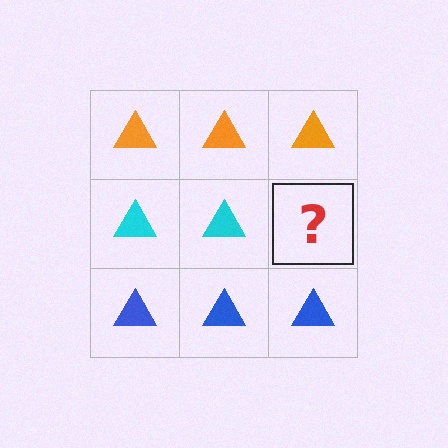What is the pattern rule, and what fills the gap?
The rule is that each row has a consistent color. The gap should be filled with a cyan triangle.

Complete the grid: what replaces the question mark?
The question mark should be replaced with a cyan triangle.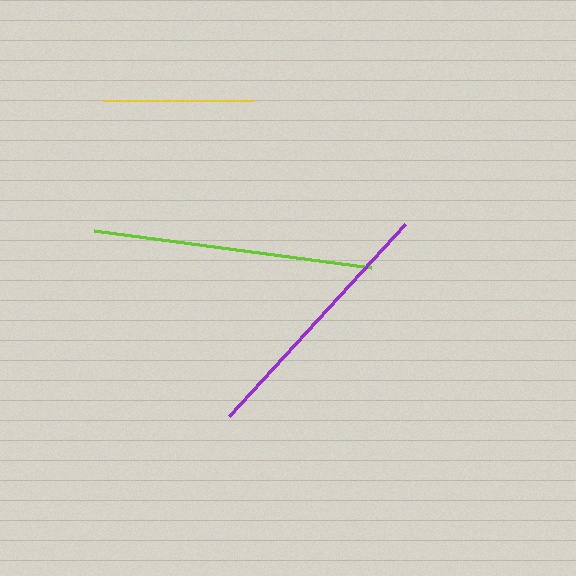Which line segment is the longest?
The lime line is the longest at approximately 279 pixels.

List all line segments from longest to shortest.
From longest to shortest: lime, purple, yellow.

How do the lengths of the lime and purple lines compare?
The lime and purple lines are approximately the same length.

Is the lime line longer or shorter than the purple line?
The lime line is longer than the purple line.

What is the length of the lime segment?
The lime segment is approximately 279 pixels long.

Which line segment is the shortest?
The yellow line is the shortest at approximately 151 pixels.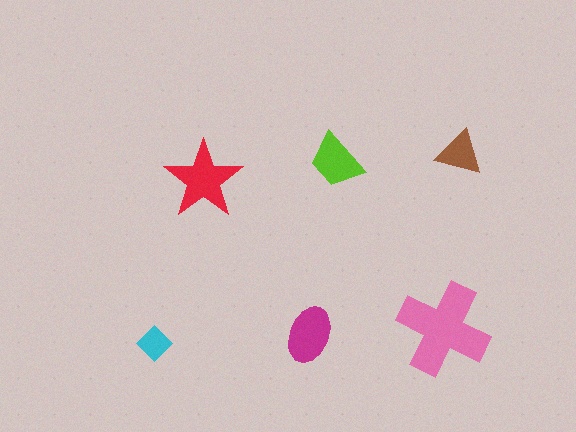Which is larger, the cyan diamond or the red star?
The red star.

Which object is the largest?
The pink cross.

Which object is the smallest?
The cyan diamond.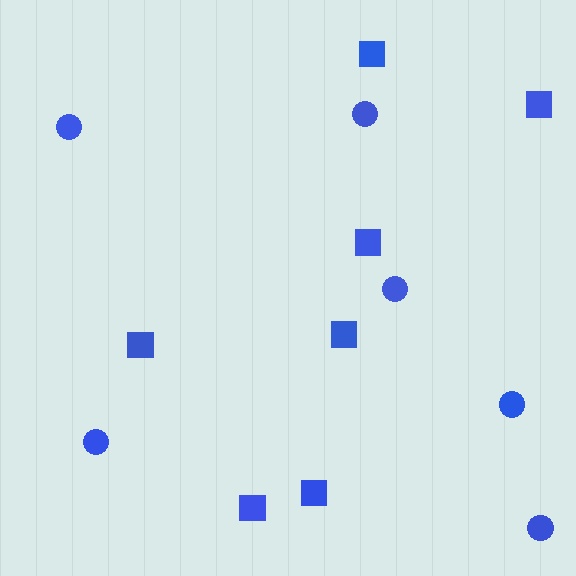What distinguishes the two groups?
There are 2 groups: one group of circles (6) and one group of squares (7).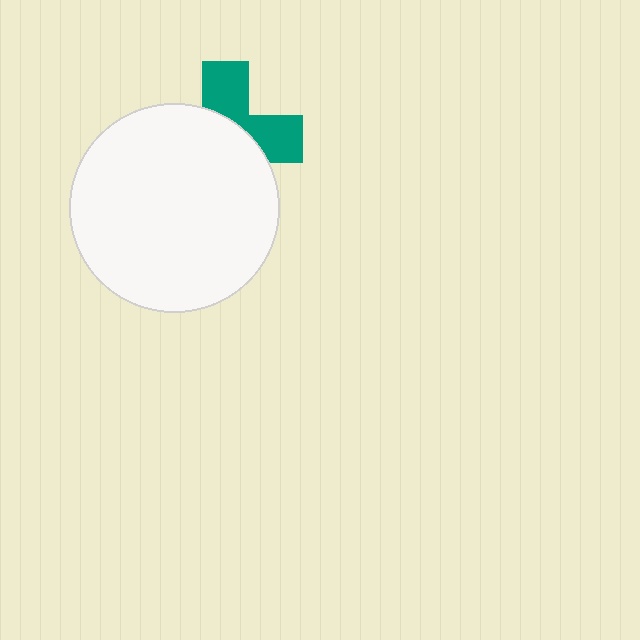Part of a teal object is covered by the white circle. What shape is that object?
It is a cross.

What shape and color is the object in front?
The object in front is a white circle.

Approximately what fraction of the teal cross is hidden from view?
Roughly 61% of the teal cross is hidden behind the white circle.